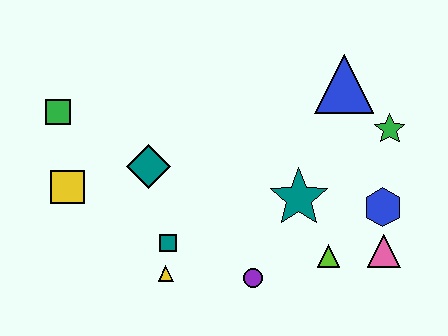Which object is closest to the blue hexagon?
The pink triangle is closest to the blue hexagon.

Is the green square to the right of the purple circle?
No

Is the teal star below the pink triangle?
No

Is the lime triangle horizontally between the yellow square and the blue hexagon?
Yes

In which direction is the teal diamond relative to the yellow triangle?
The teal diamond is above the yellow triangle.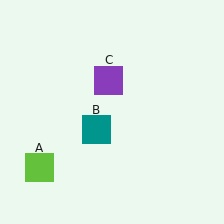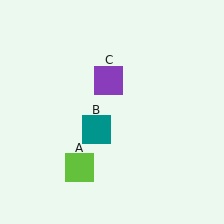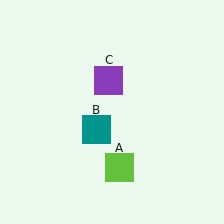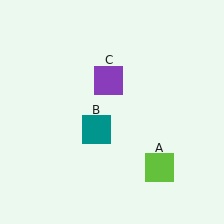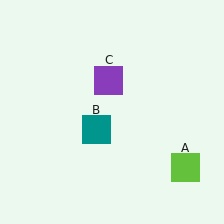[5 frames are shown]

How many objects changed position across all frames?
1 object changed position: lime square (object A).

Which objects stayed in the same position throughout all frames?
Teal square (object B) and purple square (object C) remained stationary.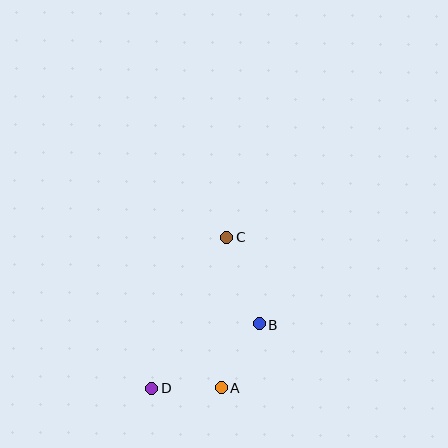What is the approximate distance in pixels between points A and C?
The distance between A and C is approximately 150 pixels.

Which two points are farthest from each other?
Points C and D are farthest from each other.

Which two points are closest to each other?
Points A and D are closest to each other.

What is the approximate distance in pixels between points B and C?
The distance between B and C is approximately 93 pixels.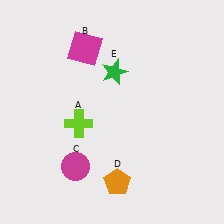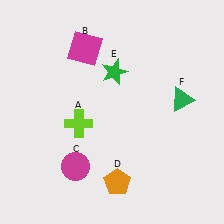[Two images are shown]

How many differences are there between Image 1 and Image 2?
There is 1 difference between the two images.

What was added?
A green triangle (F) was added in Image 2.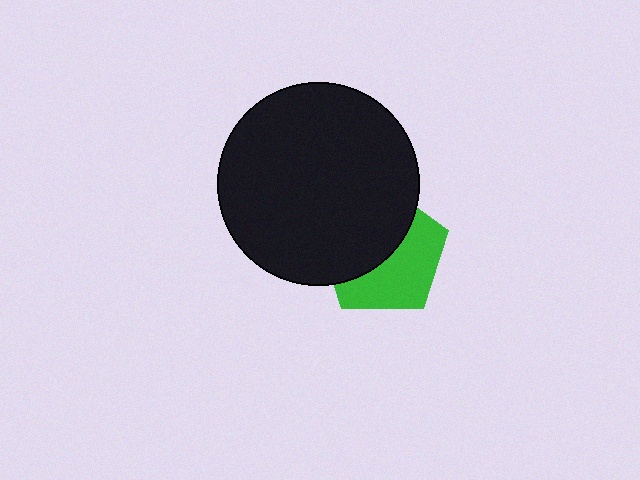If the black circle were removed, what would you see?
You would see the complete green pentagon.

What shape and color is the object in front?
The object in front is a black circle.